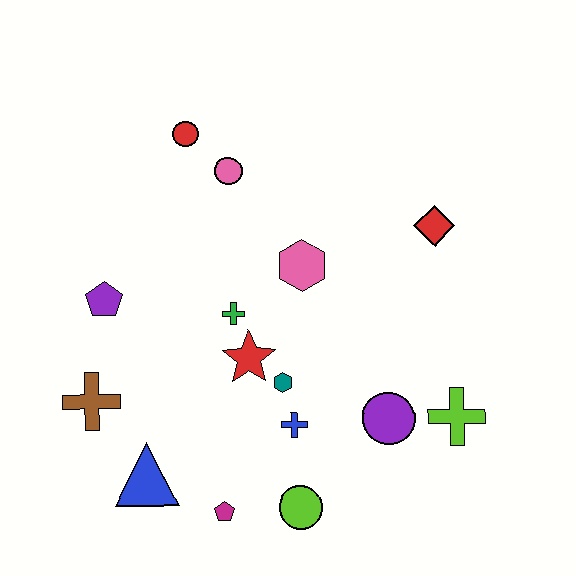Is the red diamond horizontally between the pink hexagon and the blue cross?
No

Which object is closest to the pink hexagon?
The green cross is closest to the pink hexagon.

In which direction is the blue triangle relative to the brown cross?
The blue triangle is below the brown cross.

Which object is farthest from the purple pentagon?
The lime cross is farthest from the purple pentagon.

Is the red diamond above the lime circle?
Yes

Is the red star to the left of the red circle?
No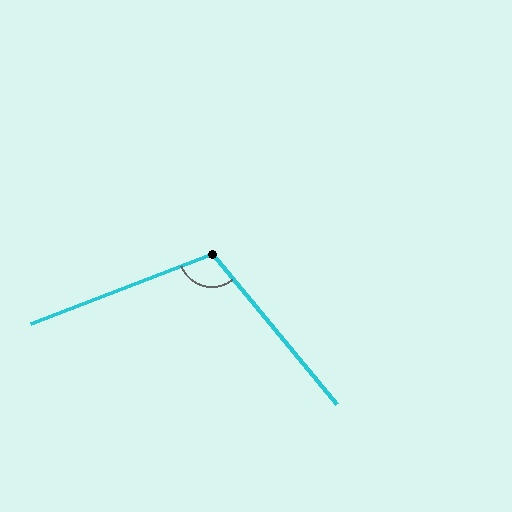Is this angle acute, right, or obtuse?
It is obtuse.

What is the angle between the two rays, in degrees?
Approximately 108 degrees.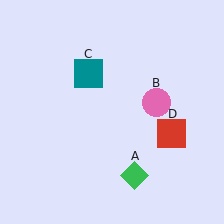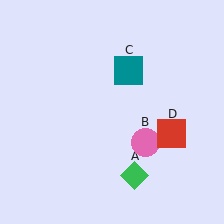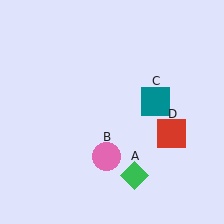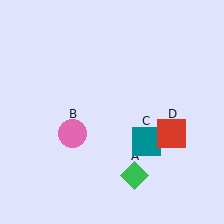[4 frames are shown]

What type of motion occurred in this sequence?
The pink circle (object B), teal square (object C) rotated clockwise around the center of the scene.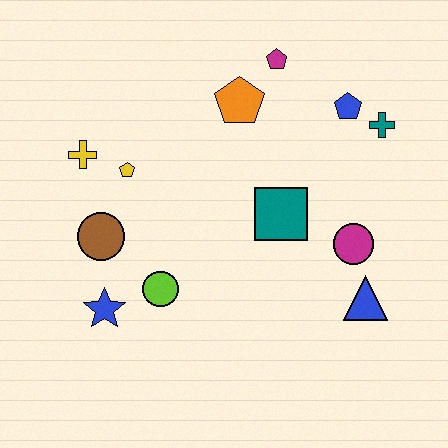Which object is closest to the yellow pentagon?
The yellow cross is closest to the yellow pentagon.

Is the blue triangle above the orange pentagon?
No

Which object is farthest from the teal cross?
The blue star is farthest from the teal cross.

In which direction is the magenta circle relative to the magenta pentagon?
The magenta circle is below the magenta pentagon.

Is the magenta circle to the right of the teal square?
Yes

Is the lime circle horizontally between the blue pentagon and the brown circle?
Yes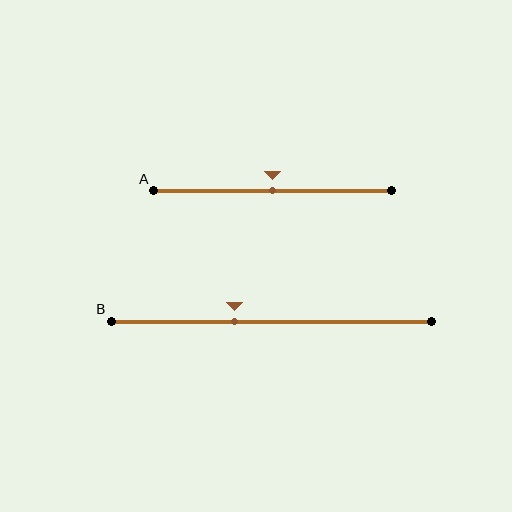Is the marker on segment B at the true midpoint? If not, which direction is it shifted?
No, the marker on segment B is shifted to the left by about 11% of the segment length.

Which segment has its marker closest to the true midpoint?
Segment A has its marker closest to the true midpoint.